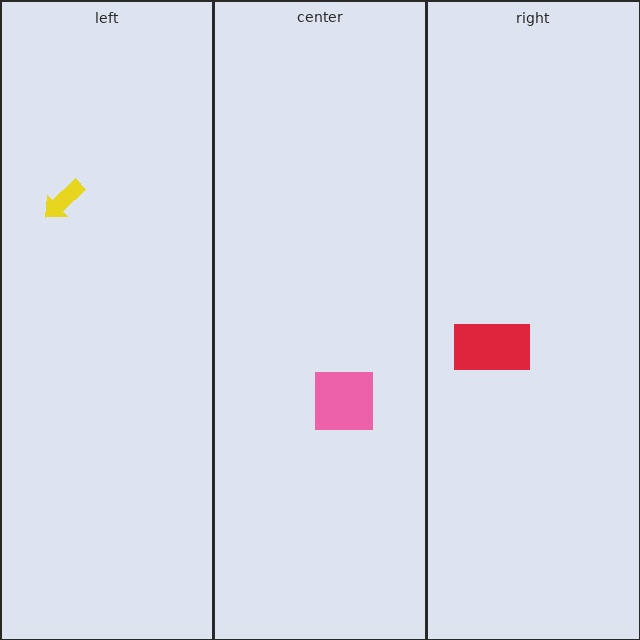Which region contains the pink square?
The center region.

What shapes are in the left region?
The yellow arrow.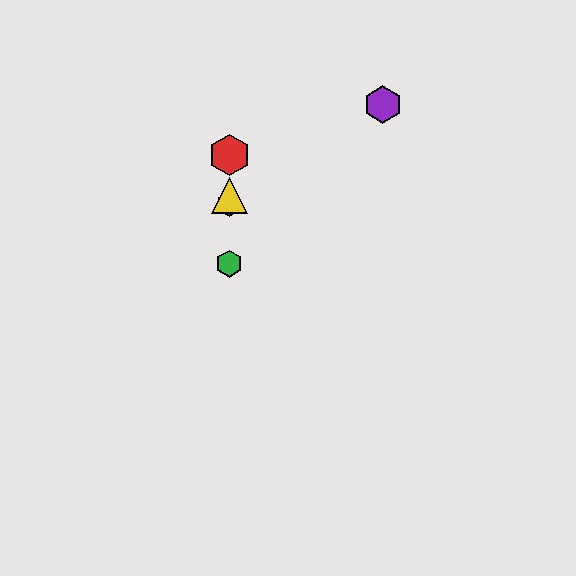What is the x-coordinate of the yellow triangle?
The yellow triangle is at x≈229.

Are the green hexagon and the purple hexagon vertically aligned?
No, the green hexagon is at x≈229 and the purple hexagon is at x≈383.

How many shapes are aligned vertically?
4 shapes (the red hexagon, the blue hexagon, the green hexagon, the yellow triangle) are aligned vertically.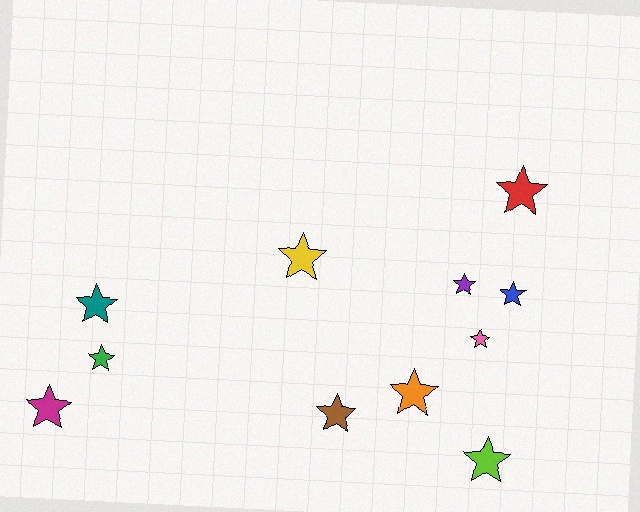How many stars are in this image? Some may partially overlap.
There are 11 stars.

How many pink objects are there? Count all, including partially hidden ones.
There is 1 pink object.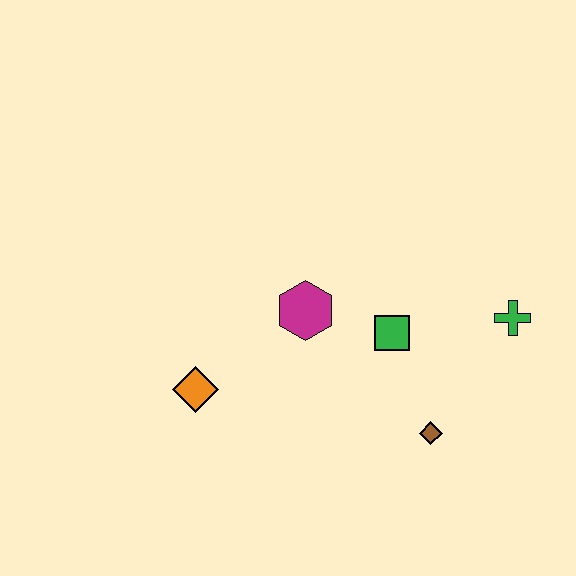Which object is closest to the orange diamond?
The magenta hexagon is closest to the orange diamond.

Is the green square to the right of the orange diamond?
Yes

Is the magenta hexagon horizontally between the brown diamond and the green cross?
No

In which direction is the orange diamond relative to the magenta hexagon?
The orange diamond is to the left of the magenta hexagon.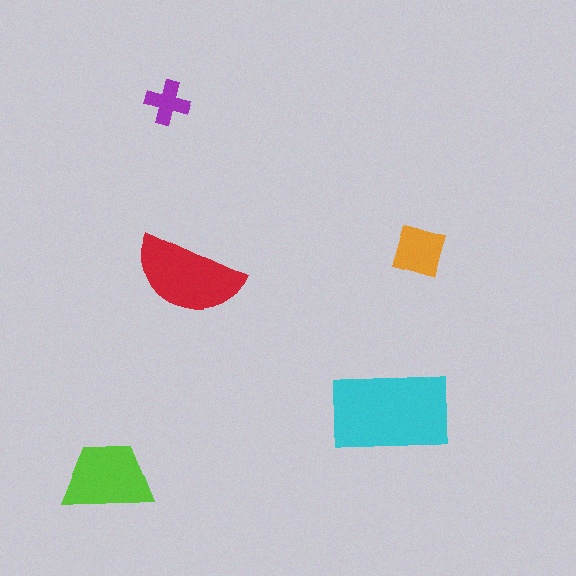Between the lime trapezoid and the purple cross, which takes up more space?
The lime trapezoid.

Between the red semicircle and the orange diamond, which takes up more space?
The red semicircle.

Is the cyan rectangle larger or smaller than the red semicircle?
Larger.